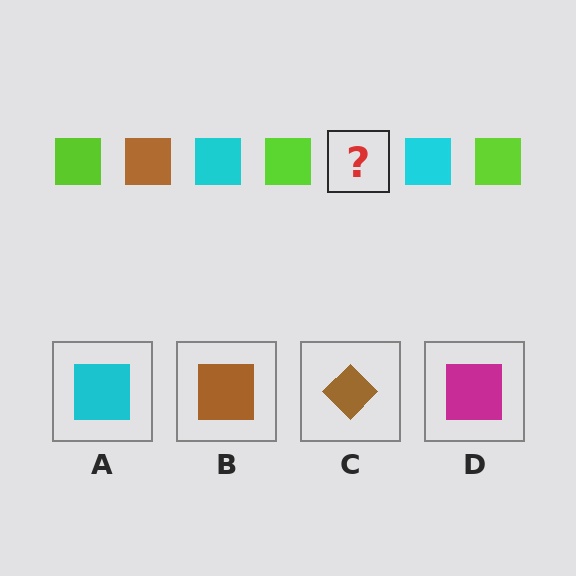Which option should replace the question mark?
Option B.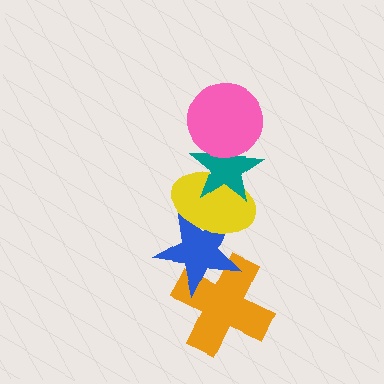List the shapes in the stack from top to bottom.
From top to bottom: the pink circle, the teal star, the yellow ellipse, the blue star, the orange cross.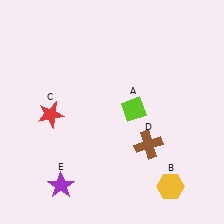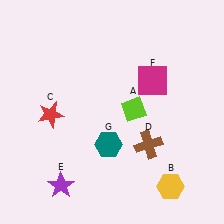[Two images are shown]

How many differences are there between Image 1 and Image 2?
There are 2 differences between the two images.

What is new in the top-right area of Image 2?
A magenta square (F) was added in the top-right area of Image 2.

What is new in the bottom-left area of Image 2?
A teal hexagon (G) was added in the bottom-left area of Image 2.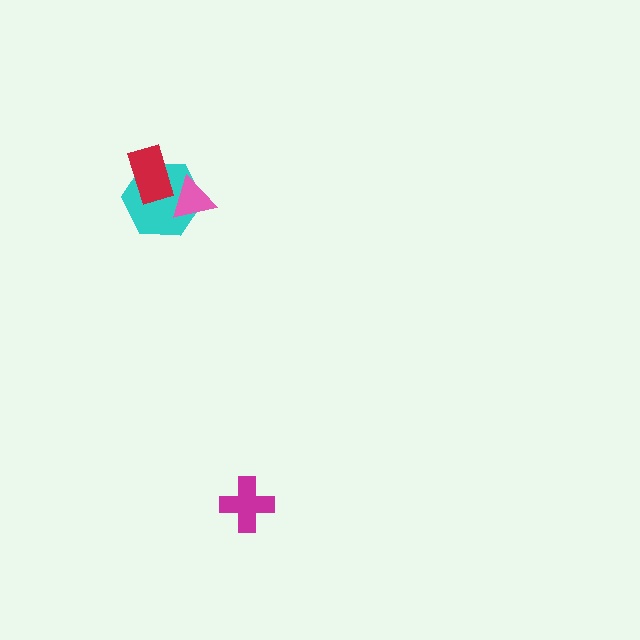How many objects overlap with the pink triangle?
1 object overlaps with the pink triangle.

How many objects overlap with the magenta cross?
0 objects overlap with the magenta cross.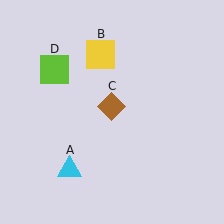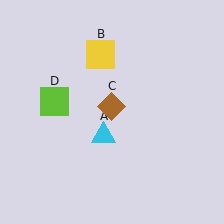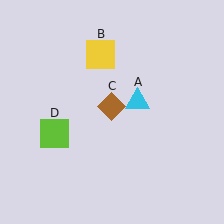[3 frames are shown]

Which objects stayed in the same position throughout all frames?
Yellow square (object B) and brown diamond (object C) remained stationary.